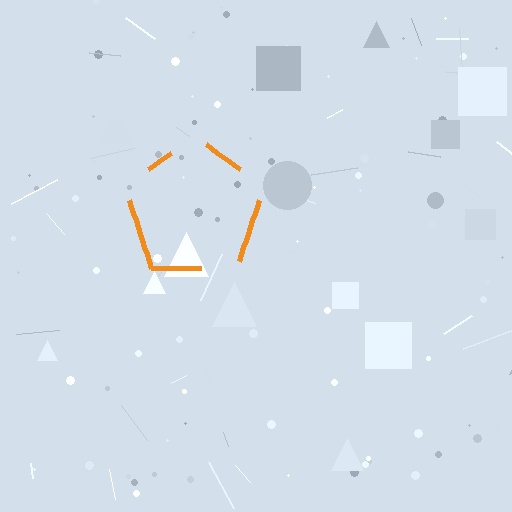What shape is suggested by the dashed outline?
The dashed outline suggests a pentagon.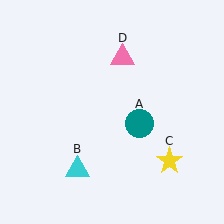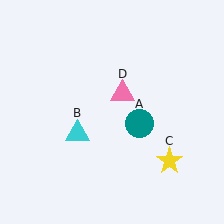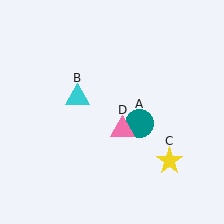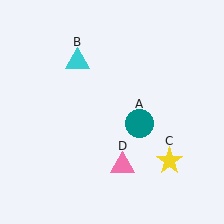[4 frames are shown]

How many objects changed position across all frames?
2 objects changed position: cyan triangle (object B), pink triangle (object D).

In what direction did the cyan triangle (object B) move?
The cyan triangle (object B) moved up.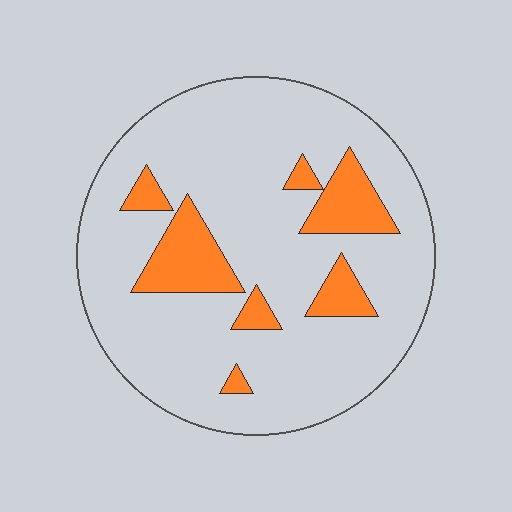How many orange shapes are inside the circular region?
7.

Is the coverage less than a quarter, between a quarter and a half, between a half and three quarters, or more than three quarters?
Less than a quarter.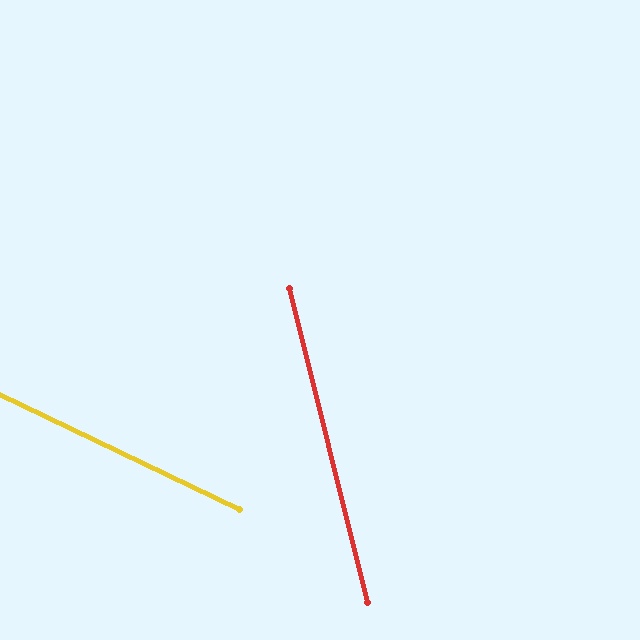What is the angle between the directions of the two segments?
Approximately 51 degrees.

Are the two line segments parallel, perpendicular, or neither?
Neither parallel nor perpendicular — they differ by about 51°.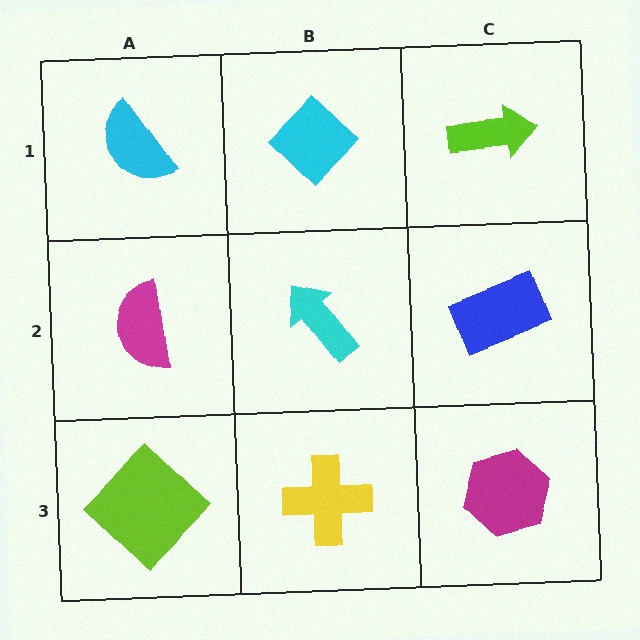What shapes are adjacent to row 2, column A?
A cyan semicircle (row 1, column A), a lime diamond (row 3, column A), a cyan arrow (row 2, column B).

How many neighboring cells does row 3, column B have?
3.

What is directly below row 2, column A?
A lime diamond.